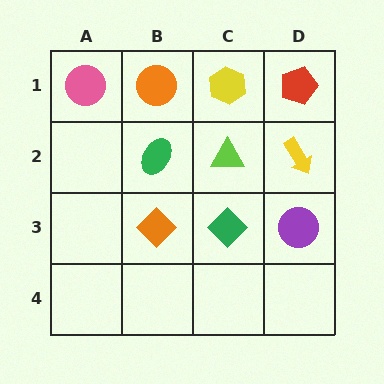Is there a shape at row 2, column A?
No, that cell is empty.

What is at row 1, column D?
A red pentagon.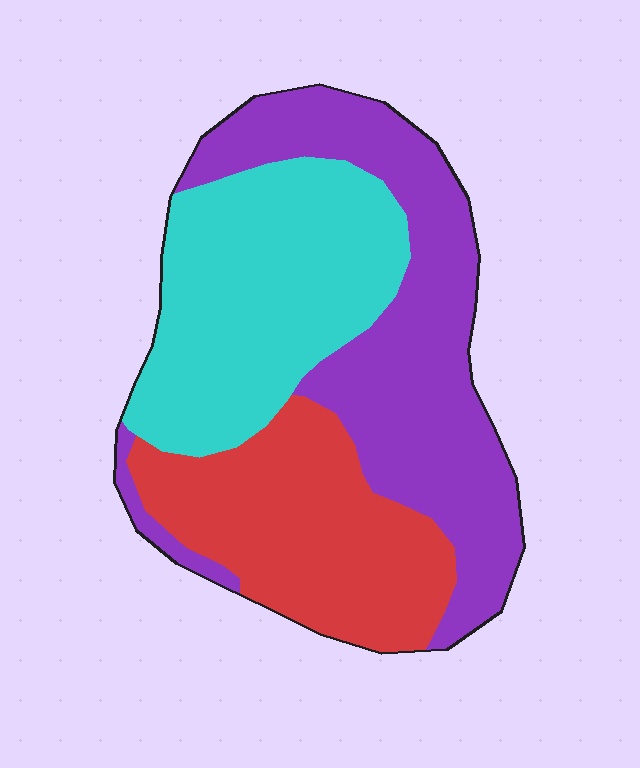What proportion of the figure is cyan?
Cyan covers roughly 35% of the figure.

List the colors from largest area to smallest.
From largest to smallest: purple, cyan, red.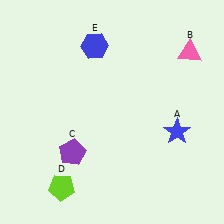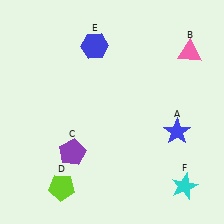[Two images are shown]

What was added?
A cyan star (F) was added in Image 2.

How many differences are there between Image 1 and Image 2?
There is 1 difference between the two images.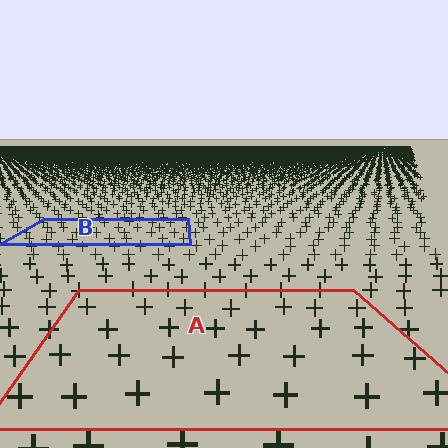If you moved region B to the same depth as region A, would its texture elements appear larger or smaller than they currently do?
They would appear larger. At a closer depth, the same texture elements are projected at a bigger on-screen size.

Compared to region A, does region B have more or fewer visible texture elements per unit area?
Region B has more texture elements per unit area — they are packed more densely because it is farther away.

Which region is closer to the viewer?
Region A is closer. The texture elements there are larger and more spread out.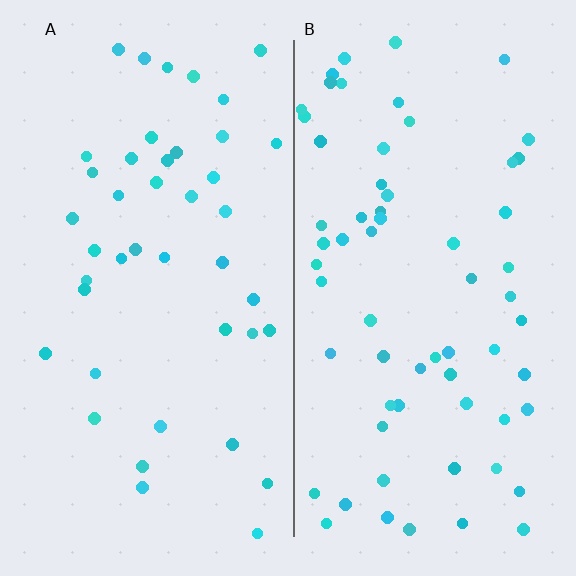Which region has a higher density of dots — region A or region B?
B (the right).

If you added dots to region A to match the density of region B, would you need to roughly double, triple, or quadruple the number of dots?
Approximately double.